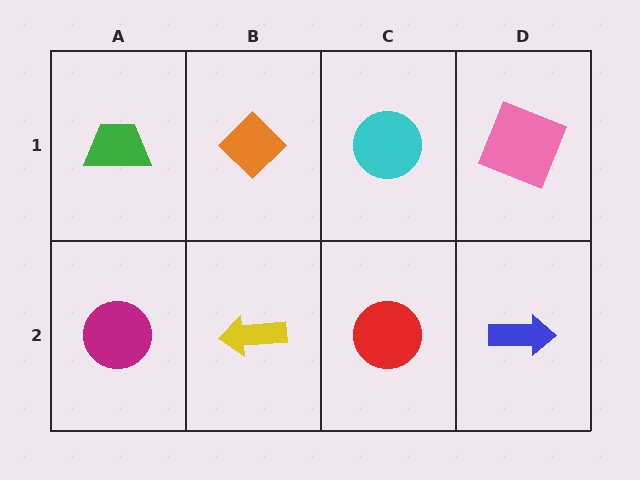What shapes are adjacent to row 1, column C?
A red circle (row 2, column C), an orange diamond (row 1, column B), a pink square (row 1, column D).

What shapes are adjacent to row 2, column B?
An orange diamond (row 1, column B), a magenta circle (row 2, column A), a red circle (row 2, column C).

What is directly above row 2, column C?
A cyan circle.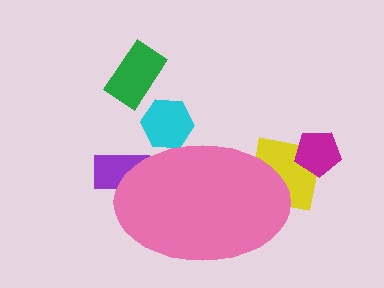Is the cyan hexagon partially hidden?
Yes, the cyan hexagon is partially hidden behind the pink ellipse.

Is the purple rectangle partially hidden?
Yes, the purple rectangle is partially hidden behind the pink ellipse.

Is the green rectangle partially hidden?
No, the green rectangle is fully visible.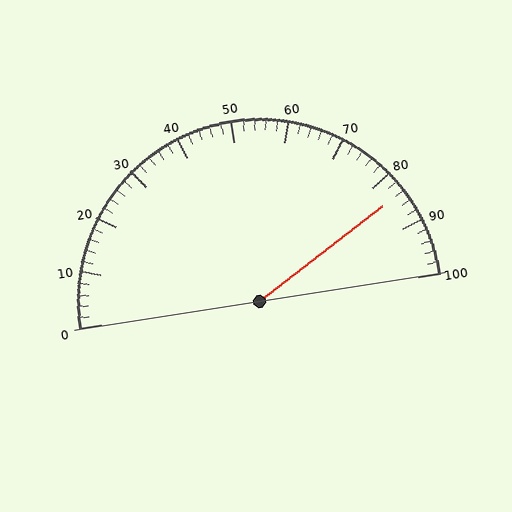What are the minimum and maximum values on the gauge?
The gauge ranges from 0 to 100.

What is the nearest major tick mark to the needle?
The nearest major tick mark is 80.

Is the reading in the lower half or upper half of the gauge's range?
The reading is in the upper half of the range (0 to 100).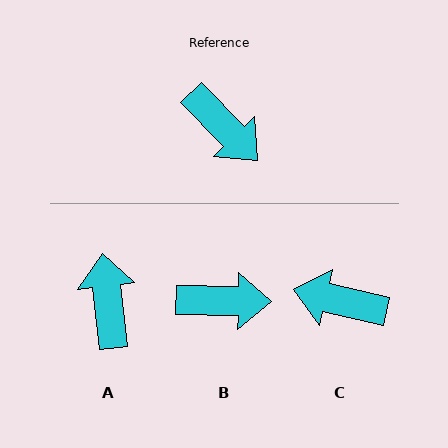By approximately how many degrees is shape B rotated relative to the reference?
Approximately 45 degrees counter-clockwise.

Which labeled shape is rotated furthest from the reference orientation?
C, about 147 degrees away.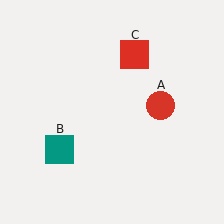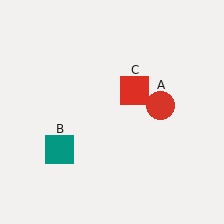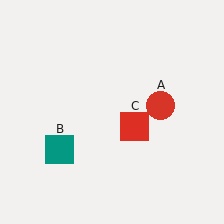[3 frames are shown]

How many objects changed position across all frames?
1 object changed position: red square (object C).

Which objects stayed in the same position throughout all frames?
Red circle (object A) and teal square (object B) remained stationary.